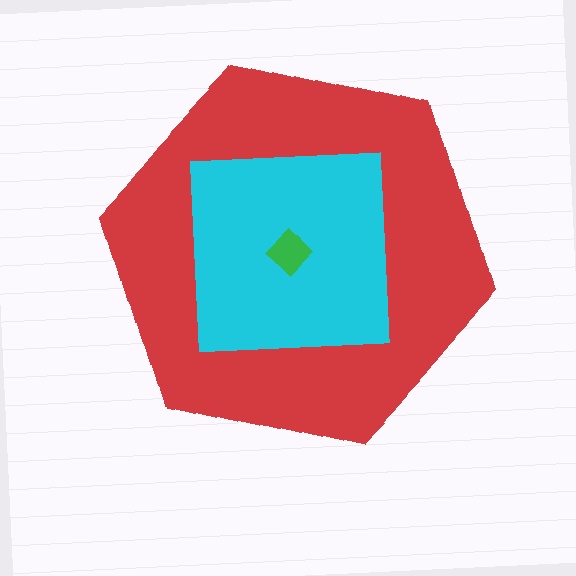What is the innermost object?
The green diamond.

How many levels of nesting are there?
3.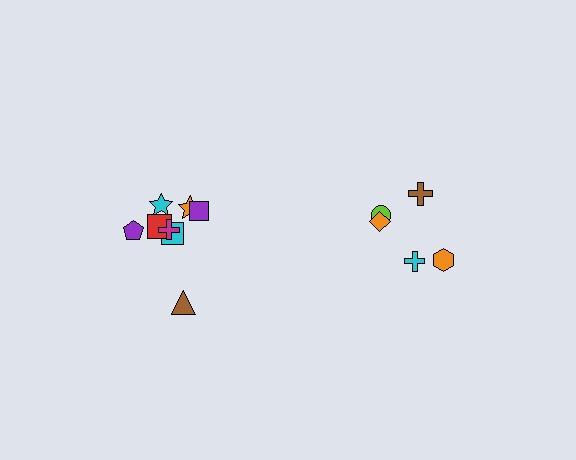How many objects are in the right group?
There are 5 objects.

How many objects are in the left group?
There are 8 objects.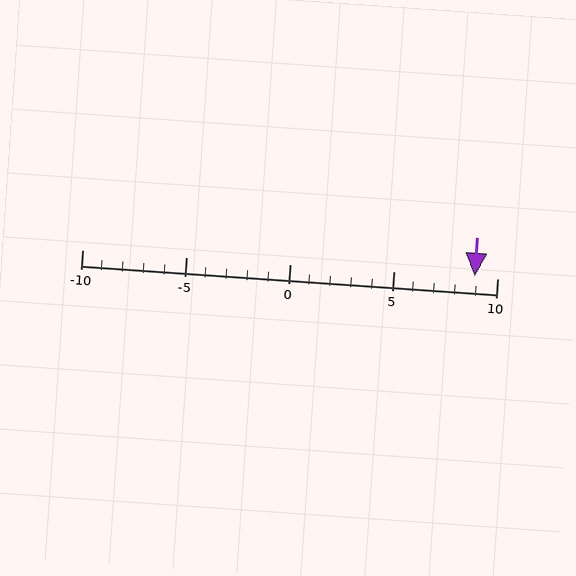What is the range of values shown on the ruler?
The ruler shows values from -10 to 10.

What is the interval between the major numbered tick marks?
The major tick marks are spaced 5 units apart.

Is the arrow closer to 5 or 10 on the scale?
The arrow is closer to 10.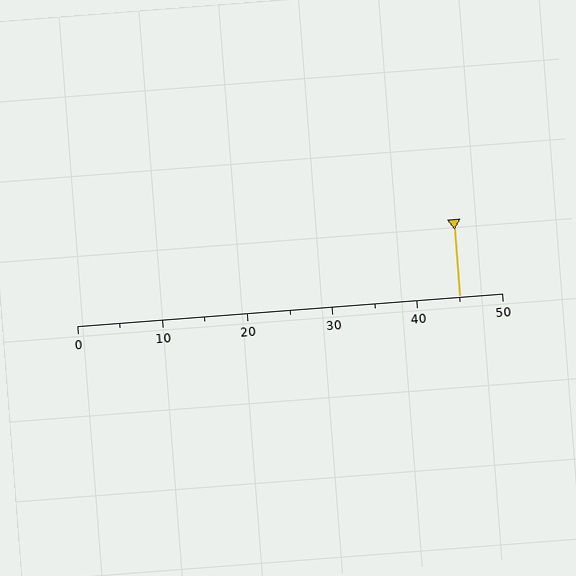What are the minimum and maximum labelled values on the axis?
The axis runs from 0 to 50.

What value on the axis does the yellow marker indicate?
The marker indicates approximately 45.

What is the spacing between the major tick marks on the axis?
The major ticks are spaced 10 apart.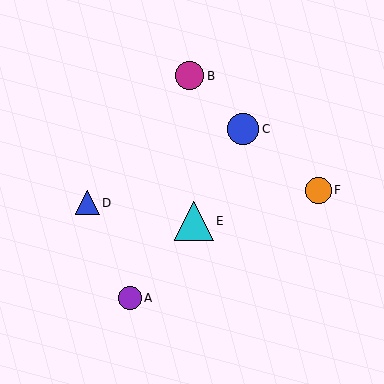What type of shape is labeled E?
Shape E is a cyan triangle.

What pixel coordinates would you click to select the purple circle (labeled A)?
Click at (130, 298) to select the purple circle A.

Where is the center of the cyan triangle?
The center of the cyan triangle is at (194, 221).